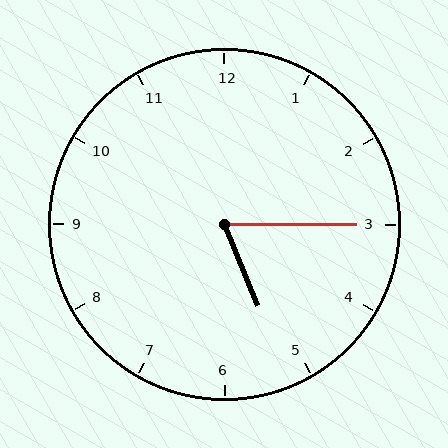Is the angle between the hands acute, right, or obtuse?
It is acute.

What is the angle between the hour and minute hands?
Approximately 68 degrees.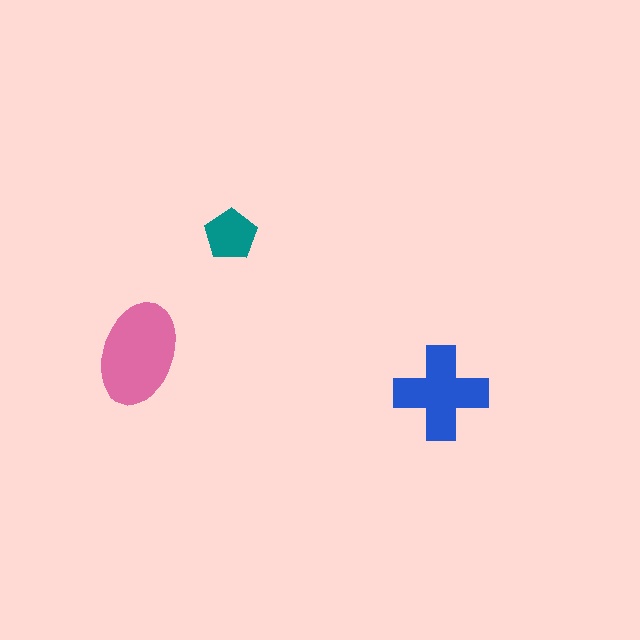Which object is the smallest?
The teal pentagon.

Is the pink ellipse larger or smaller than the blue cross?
Larger.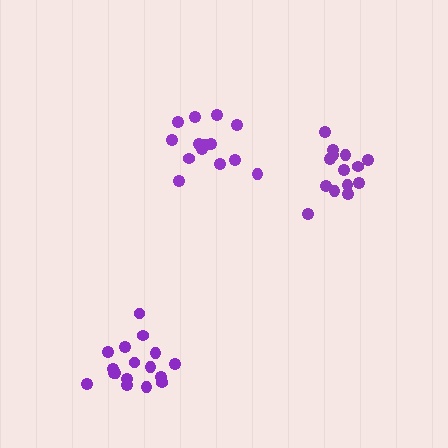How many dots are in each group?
Group 1: 17 dots, Group 2: 14 dots, Group 3: 14 dots (45 total).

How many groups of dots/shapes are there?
There are 3 groups.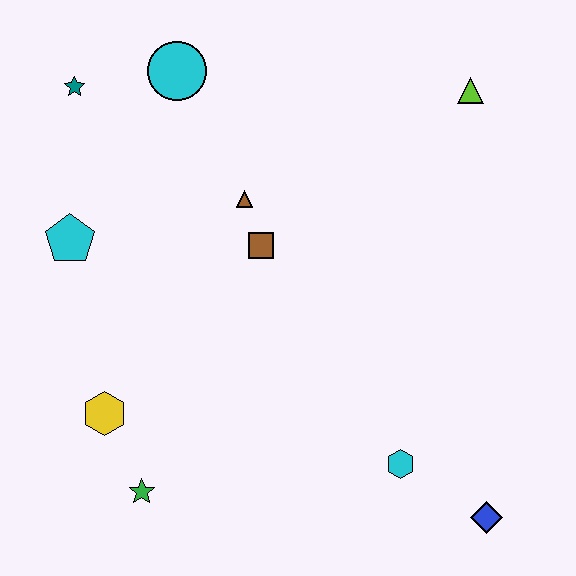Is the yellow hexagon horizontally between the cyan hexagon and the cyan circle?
No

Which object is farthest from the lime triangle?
The green star is farthest from the lime triangle.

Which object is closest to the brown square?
The brown triangle is closest to the brown square.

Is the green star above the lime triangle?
No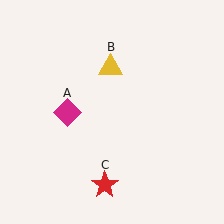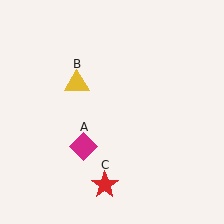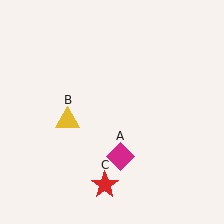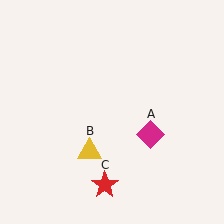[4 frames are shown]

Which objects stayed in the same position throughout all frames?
Red star (object C) remained stationary.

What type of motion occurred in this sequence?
The magenta diamond (object A), yellow triangle (object B) rotated counterclockwise around the center of the scene.